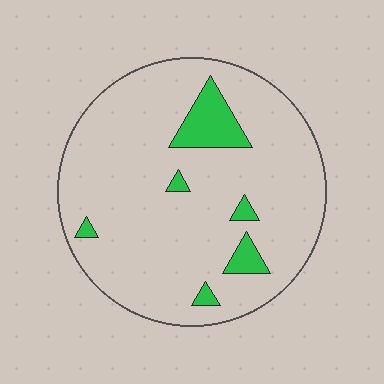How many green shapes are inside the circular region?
6.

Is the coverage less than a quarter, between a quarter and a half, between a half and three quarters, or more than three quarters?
Less than a quarter.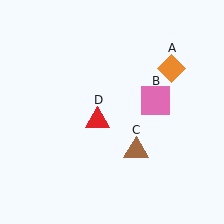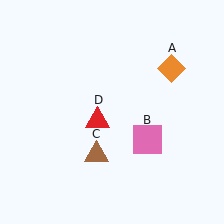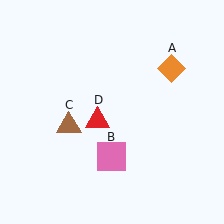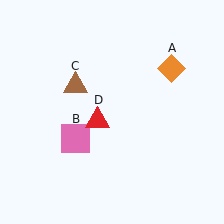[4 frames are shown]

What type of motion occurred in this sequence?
The pink square (object B), brown triangle (object C) rotated clockwise around the center of the scene.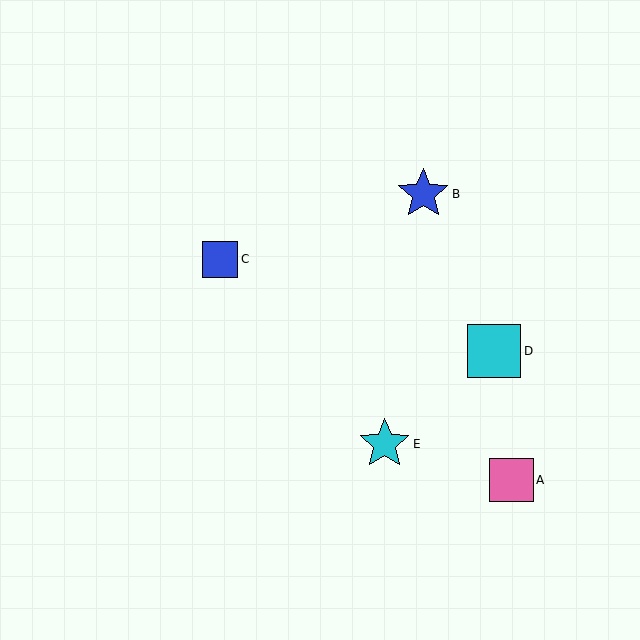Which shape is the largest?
The cyan square (labeled D) is the largest.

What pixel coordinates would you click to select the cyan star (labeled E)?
Click at (385, 444) to select the cyan star E.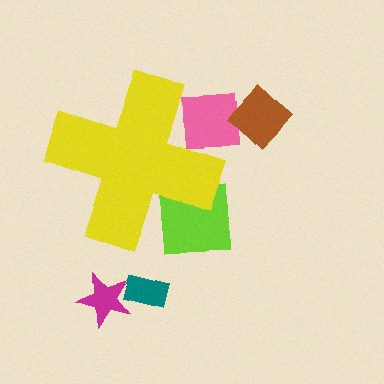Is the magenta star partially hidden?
No, the magenta star is fully visible.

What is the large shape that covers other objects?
A yellow cross.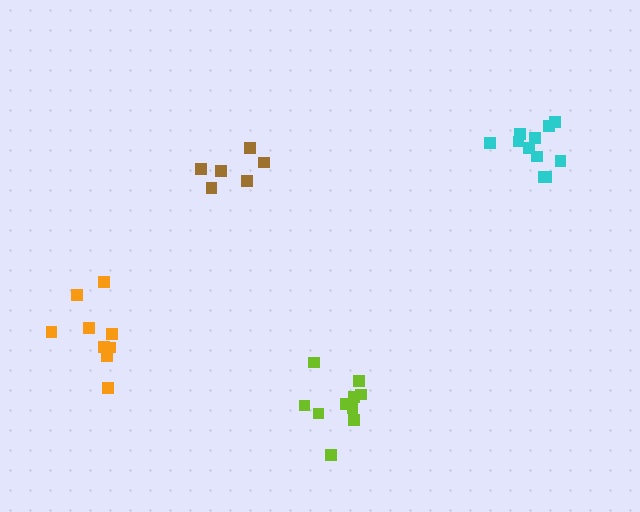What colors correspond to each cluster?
The clusters are colored: brown, lime, orange, cyan.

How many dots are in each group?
Group 1: 6 dots, Group 2: 10 dots, Group 3: 9 dots, Group 4: 11 dots (36 total).